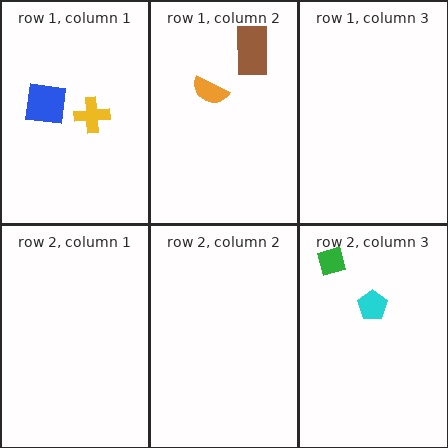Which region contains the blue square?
The row 1, column 1 region.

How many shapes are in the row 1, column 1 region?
2.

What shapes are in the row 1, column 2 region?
The brown rectangle, the orange semicircle.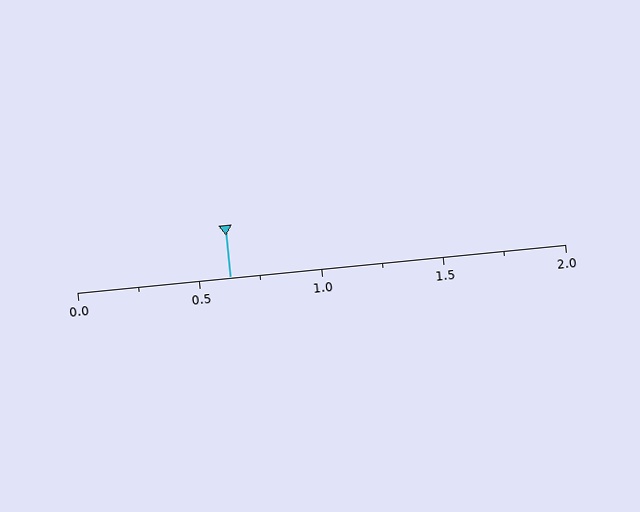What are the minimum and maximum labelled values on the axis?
The axis runs from 0.0 to 2.0.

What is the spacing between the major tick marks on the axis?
The major ticks are spaced 0.5 apart.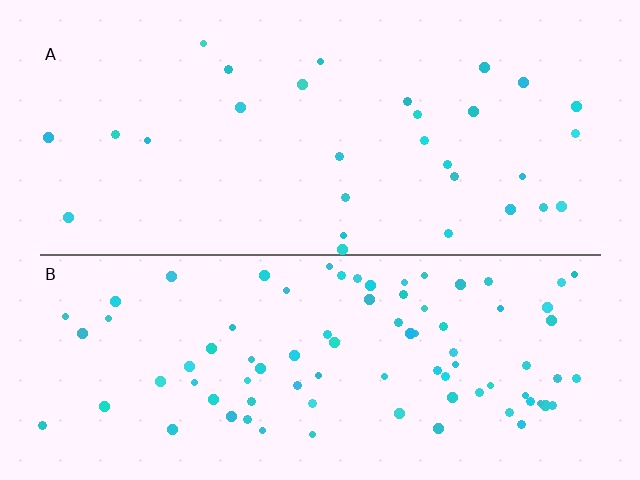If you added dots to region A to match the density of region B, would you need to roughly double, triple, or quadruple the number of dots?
Approximately triple.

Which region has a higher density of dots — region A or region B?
B (the bottom).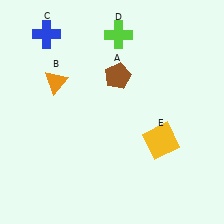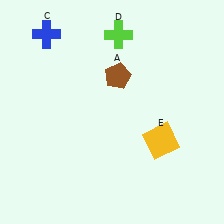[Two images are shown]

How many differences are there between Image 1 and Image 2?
There is 1 difference between the two images.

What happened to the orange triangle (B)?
The orange triangle (B) was removed in Image 2. It was in the top-left area of Image 1.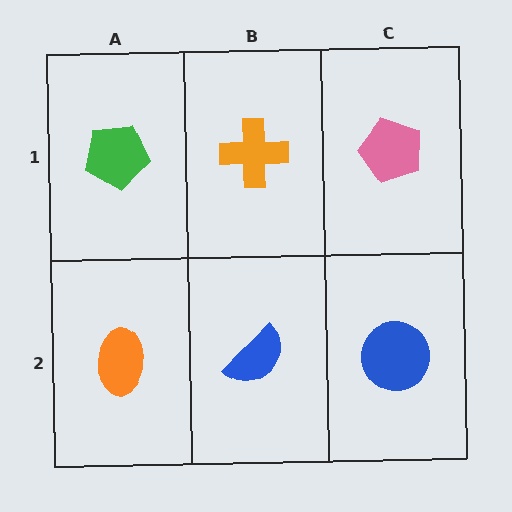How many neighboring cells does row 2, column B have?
3.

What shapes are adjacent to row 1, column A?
An orange ellipse (row 2, column A), an orange cross (row 1, column B).